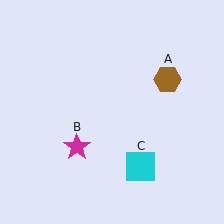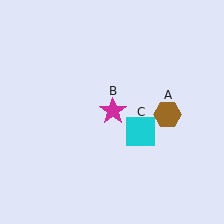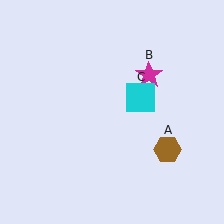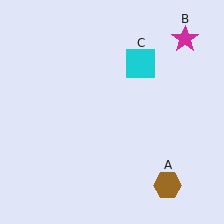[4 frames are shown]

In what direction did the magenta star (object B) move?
The magenta star (object B) moved up and to the right.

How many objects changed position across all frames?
3 objects changed position: brown hexagon (object A), magenta star (object B), cyan square (object C).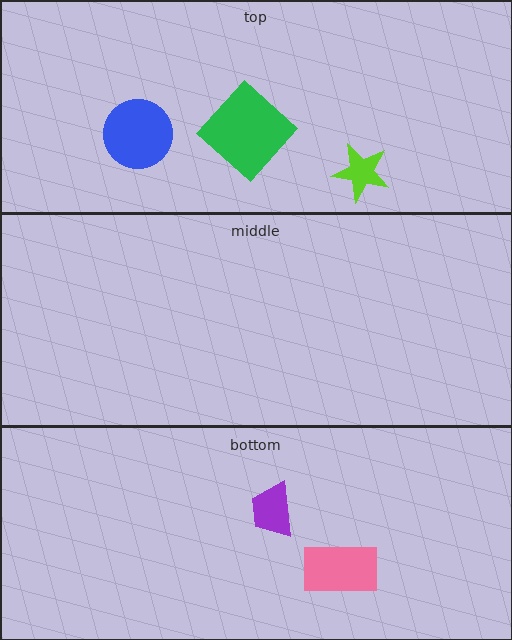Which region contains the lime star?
The top region.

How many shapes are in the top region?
3.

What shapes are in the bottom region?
The purple trapezoid, the pink rectangle.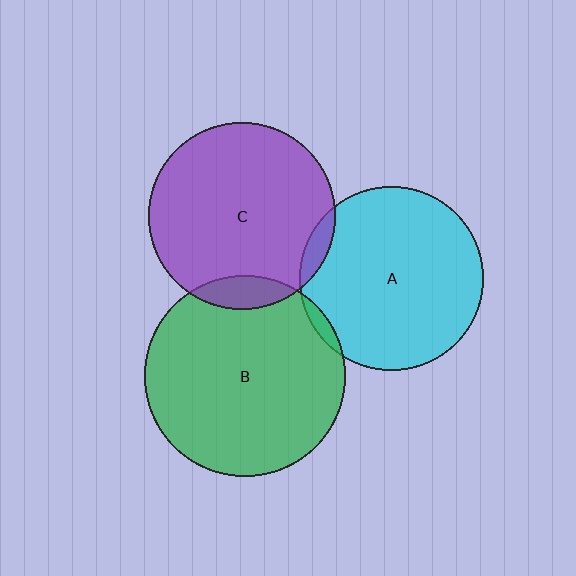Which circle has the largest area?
Circle B (green).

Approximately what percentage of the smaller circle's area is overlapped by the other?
Approximately 5%.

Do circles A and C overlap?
Yes.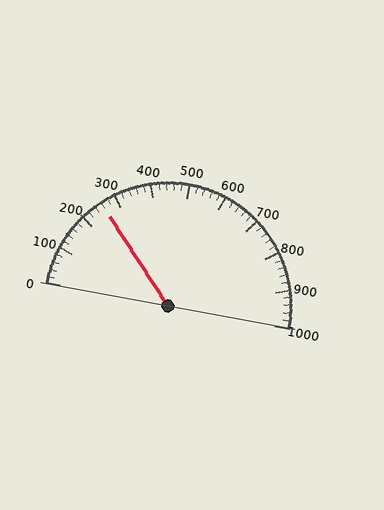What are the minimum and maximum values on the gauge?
The gauge ranges from 0 to 1000.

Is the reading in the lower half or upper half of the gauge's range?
The reading is in the lower half of the range (0 to 1000).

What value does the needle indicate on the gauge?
The needle indicates approximately 260.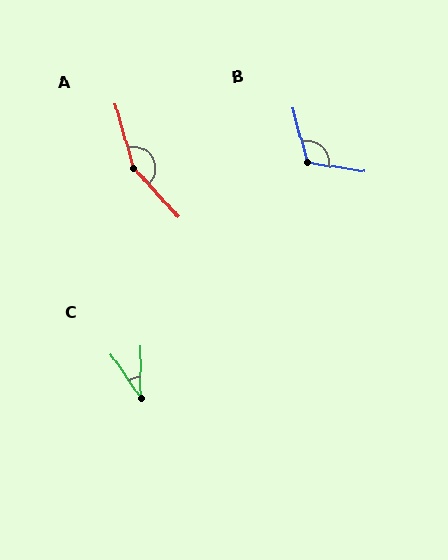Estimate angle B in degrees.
Approximately 114 degrees.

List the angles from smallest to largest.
C (34°), B (114°), A (153°).